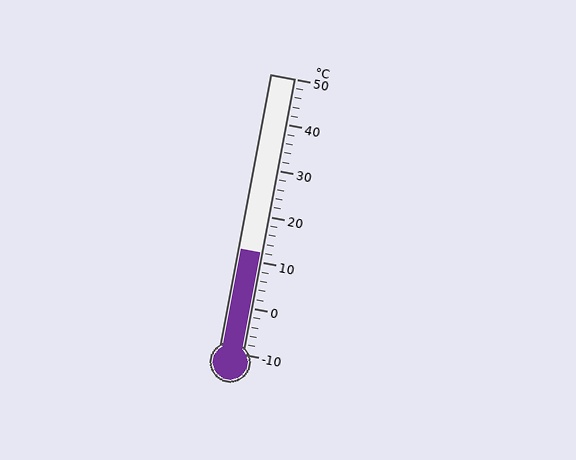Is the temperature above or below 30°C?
The temperature is below 30°C.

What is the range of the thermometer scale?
The thermometer scale ranges from -10°C to 50°C.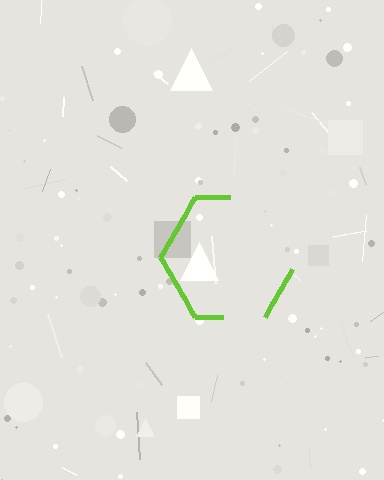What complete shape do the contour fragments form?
The contour fragments form a hexagon.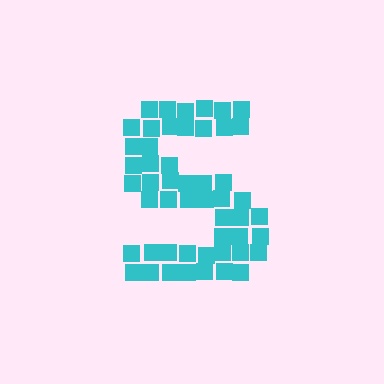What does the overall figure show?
The overall figure shows the letter S.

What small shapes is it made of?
It is made of small squares.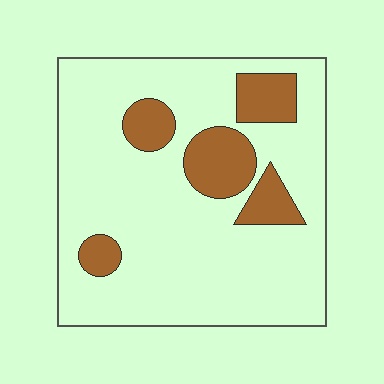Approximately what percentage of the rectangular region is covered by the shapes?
Approximately 20%.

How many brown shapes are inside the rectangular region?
5.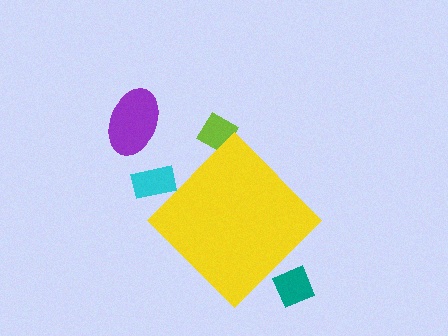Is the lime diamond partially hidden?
Yes, the lime diamond is partially hidden behind the yellow diamond.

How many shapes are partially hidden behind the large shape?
3 shapes are partially hidden.